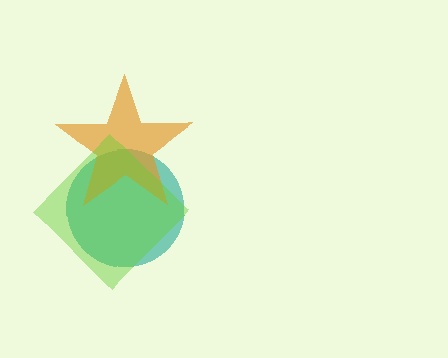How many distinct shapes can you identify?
There are 3 distinct shapes: a teal circle, an orange star, a lime diamond.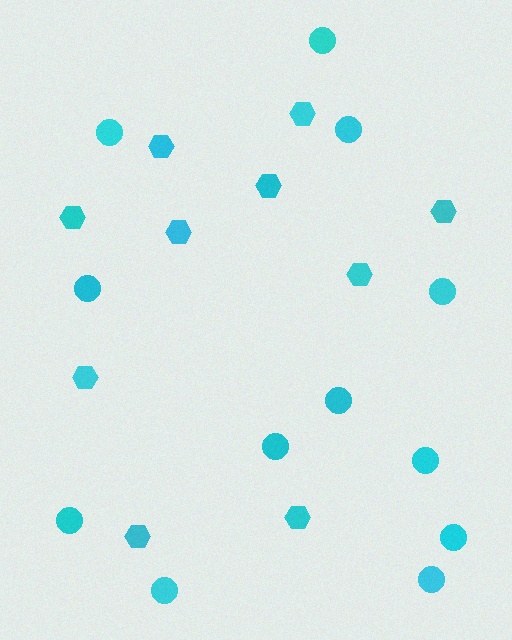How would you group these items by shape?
There are 2 groups: one group of circles (12) and one group of hexagons (10).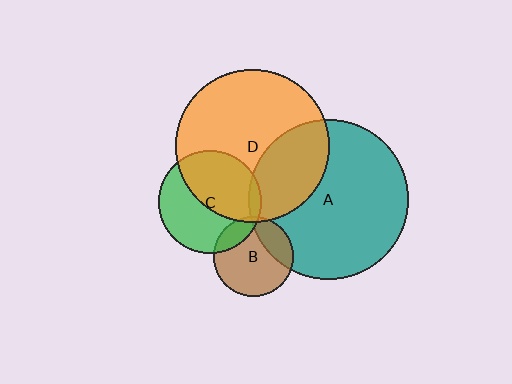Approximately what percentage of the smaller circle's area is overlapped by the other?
Approximately 50%.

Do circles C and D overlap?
Yes.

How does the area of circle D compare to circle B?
Approximately 3.7 times.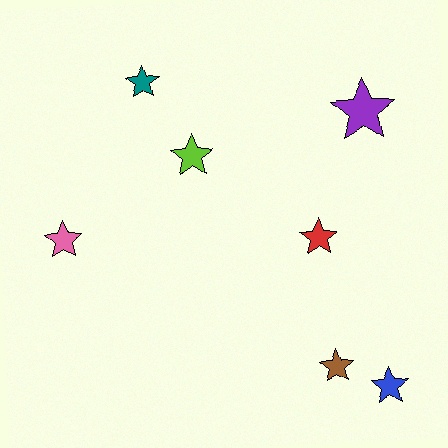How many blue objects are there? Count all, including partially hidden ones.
There is 1 blue object.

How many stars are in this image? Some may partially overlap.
There are 7 stars.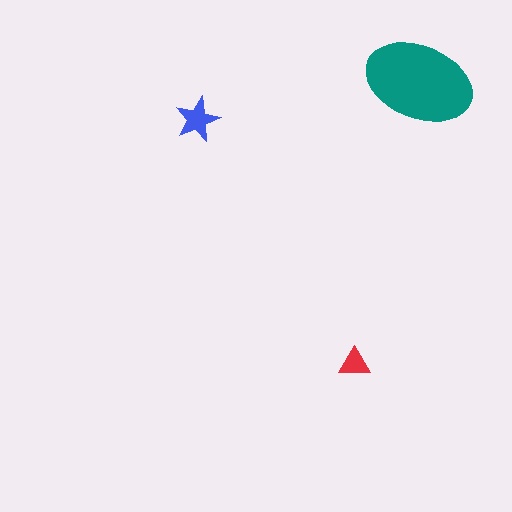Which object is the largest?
The teal ellipse.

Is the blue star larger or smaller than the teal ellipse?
Smaller.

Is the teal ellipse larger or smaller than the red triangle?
Larger.